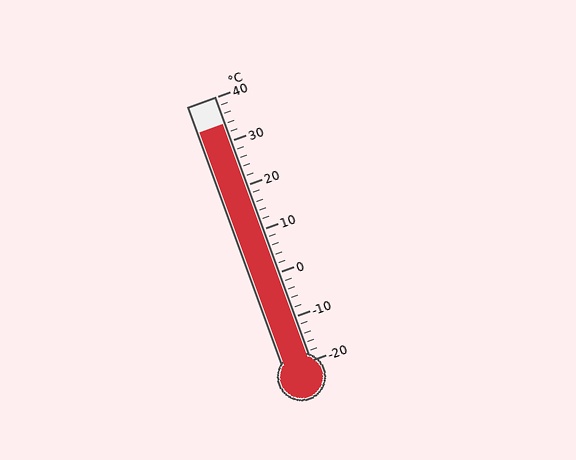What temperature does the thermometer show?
The thermometer shows approximately 34°C.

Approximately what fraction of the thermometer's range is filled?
The thermometer is filled to approximately 90% of its range.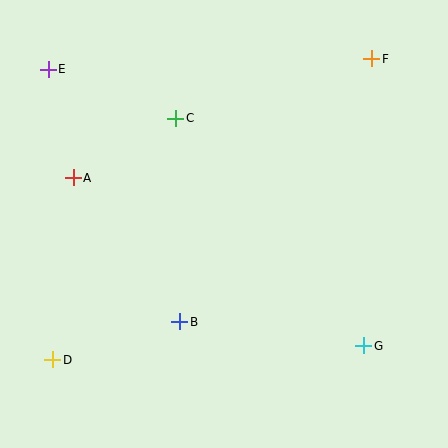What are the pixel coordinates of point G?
Point G is at (364, 346).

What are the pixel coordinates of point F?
Point F is at (372, 59).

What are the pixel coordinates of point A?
Point A is at (73, 178).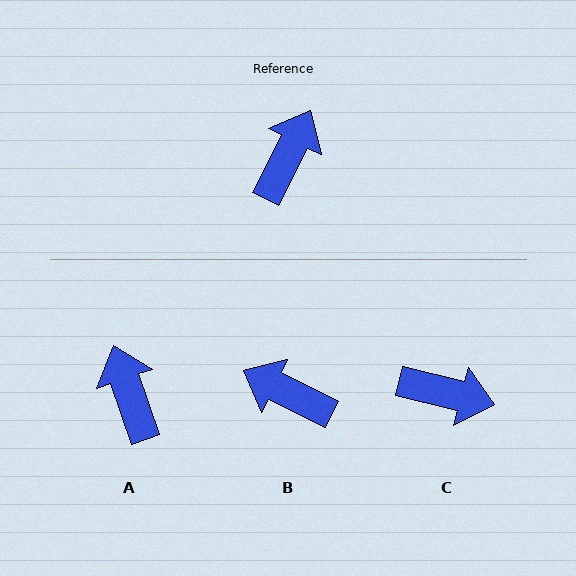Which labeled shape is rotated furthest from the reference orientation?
B, about 91 degrees away.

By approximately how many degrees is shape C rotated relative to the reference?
Approximately 77 degrees clockwise.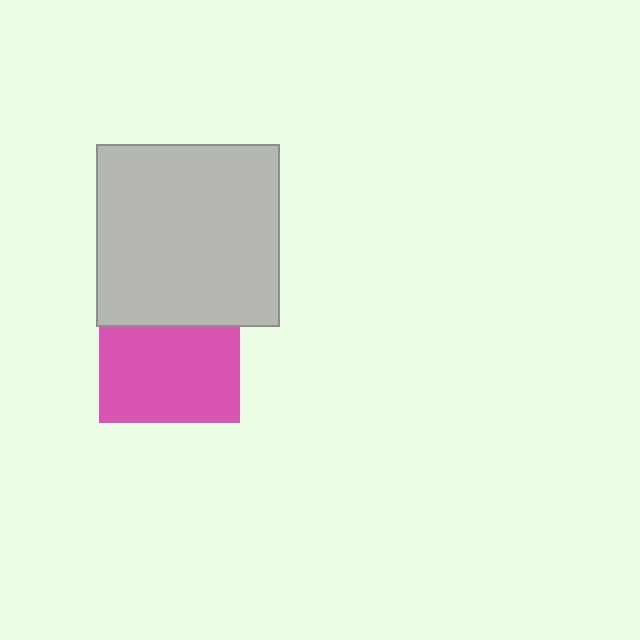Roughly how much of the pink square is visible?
Most of it is visible (roughly 68%).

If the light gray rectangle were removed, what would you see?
You would see the complete pink square.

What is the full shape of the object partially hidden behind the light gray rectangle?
The partially hidden object is a pink square.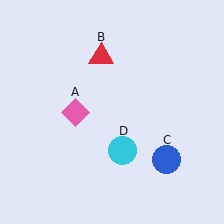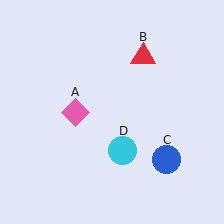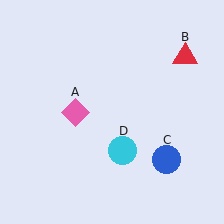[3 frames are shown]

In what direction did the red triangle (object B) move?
The red triangle (object B) moved right.